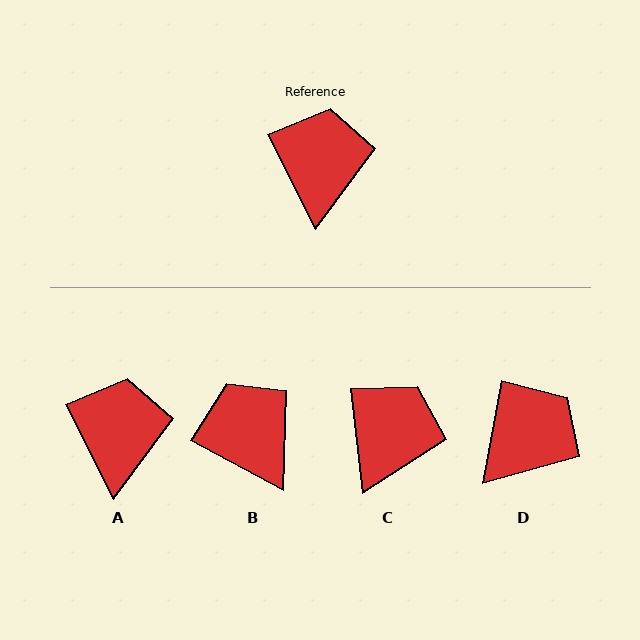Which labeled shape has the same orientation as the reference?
A.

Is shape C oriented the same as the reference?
No, it is off by about 20 degrees.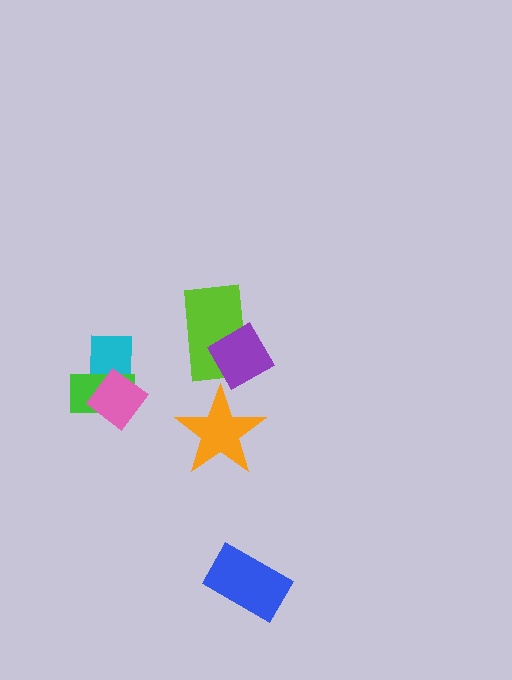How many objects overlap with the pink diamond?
2 objects overlap with the pink diamond.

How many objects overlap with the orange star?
0 objects overlap with the orange star.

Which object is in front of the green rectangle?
The pink diamond is in front of the green rectangle.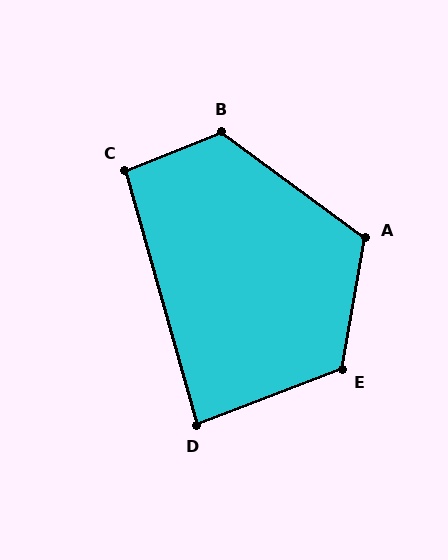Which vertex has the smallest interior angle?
D, at approximately 85 degrees.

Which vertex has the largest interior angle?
B, at approximately 122 degrees.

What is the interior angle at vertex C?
Approximately 96 degrees (obtuse).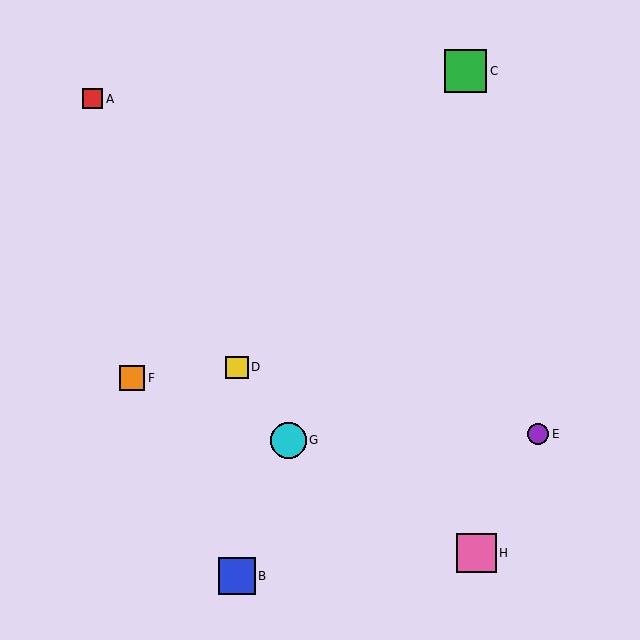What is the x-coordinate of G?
Object G is at x≈289.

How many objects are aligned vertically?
2 objects (B, D) are aligned vertically.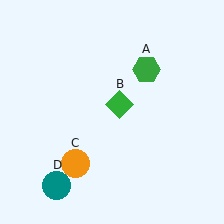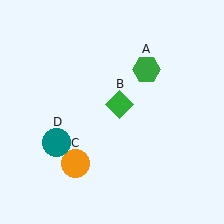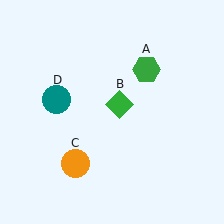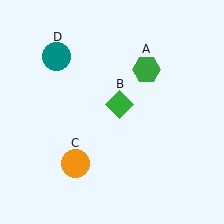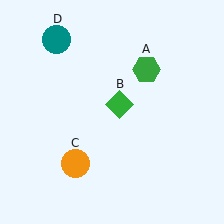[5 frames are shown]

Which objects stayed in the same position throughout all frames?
Green hexagon (object A) and green diamond (object B) and orange circle (object C) remained stationary.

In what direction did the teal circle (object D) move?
The teal circle (object D) moved up.